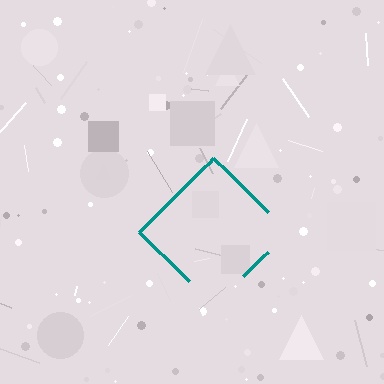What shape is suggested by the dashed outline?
The dashed outline suggests a diamond.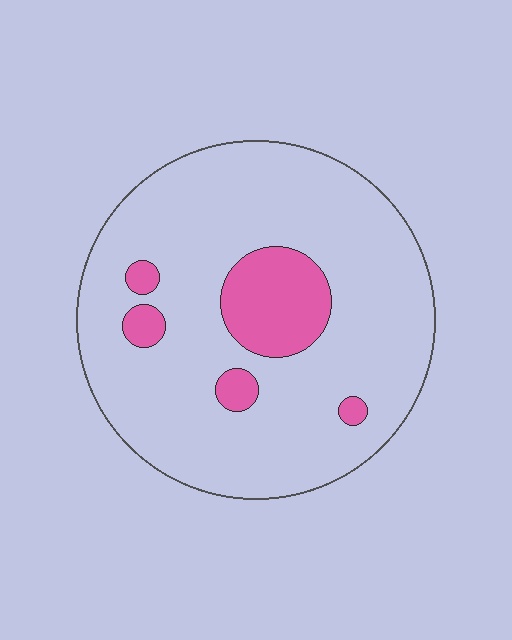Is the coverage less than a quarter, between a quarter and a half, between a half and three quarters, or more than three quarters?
Less than a quarter.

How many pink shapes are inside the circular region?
5.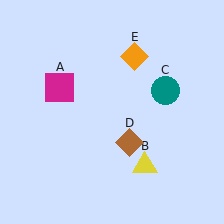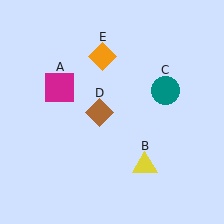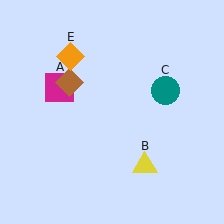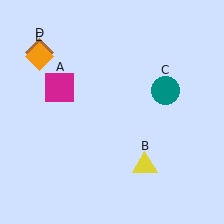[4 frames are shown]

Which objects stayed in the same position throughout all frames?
Magenta square (object A) and yellow triangle (object B) and teal circle (object C) remained stationary.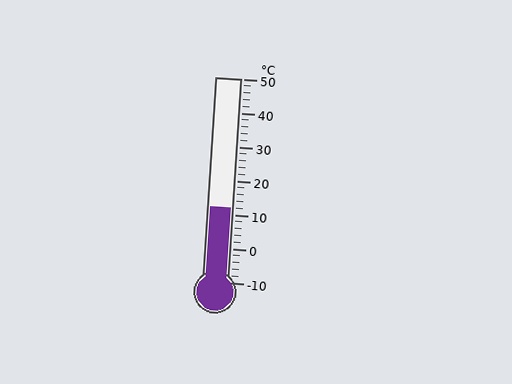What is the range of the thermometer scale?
The thermometer scale ranges from -10°C to 50°C.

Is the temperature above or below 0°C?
The temperature is above 0°C.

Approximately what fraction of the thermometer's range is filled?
The thermometer is filled to approximately 35% of its range.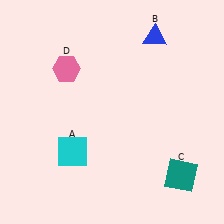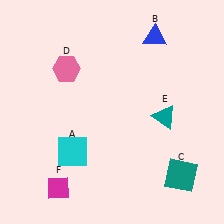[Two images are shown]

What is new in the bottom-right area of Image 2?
A teal triangle (E) was added in the bottom-right area of Image 2.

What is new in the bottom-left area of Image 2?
A magenta diamond (F) was added in the bottom-left area of Image 2.